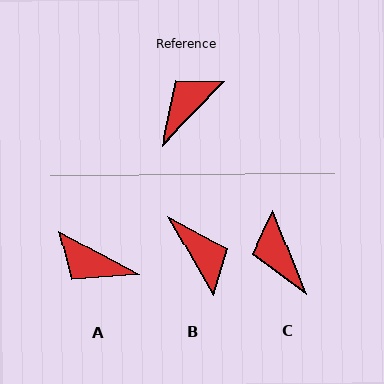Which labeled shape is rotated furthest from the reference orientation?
A, about 106 degrees away.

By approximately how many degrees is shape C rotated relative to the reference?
Approximately 67 degrees counter-clockwise.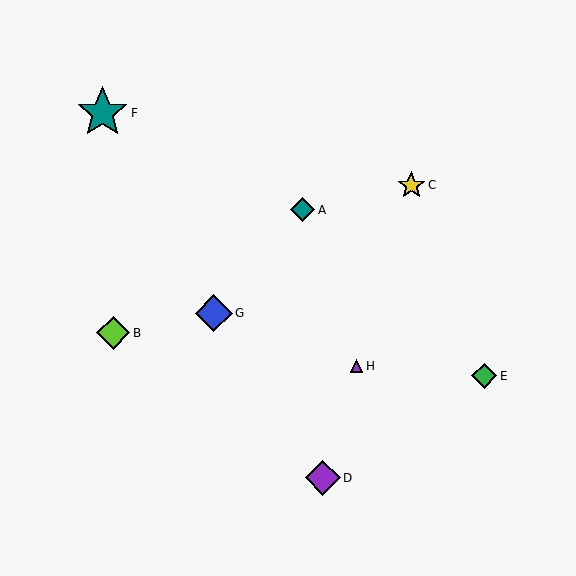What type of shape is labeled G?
Shape G is a blue diamond.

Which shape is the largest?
The teal star (labeled F) is the largest.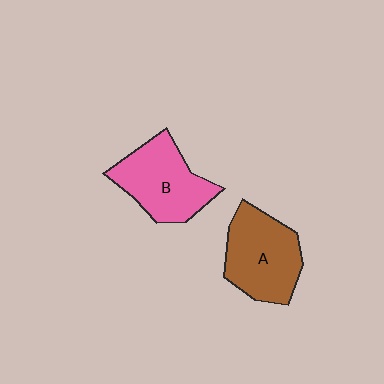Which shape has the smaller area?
Shape B (pink).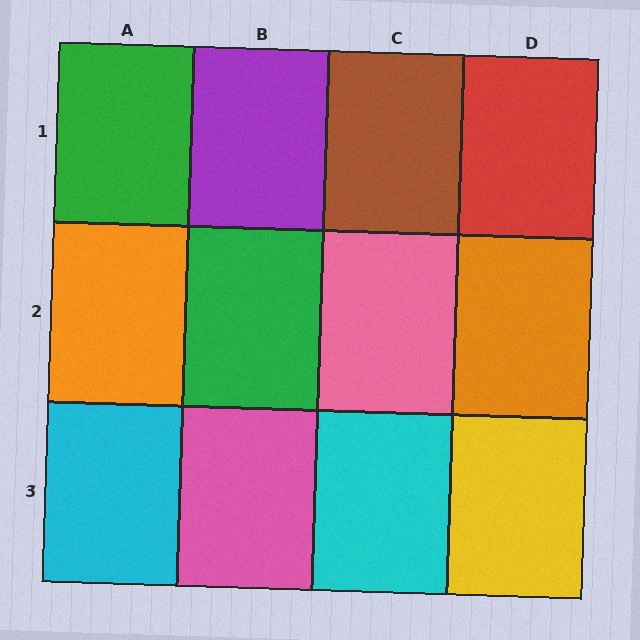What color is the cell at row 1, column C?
Brown.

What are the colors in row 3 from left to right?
Cyan, pink, cyan, yellow.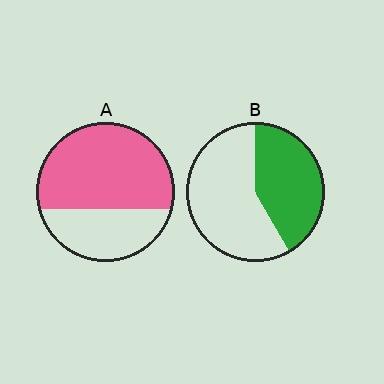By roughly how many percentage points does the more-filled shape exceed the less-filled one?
By roughly 25 percentage points (A over B).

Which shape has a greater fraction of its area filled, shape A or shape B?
Shape A.